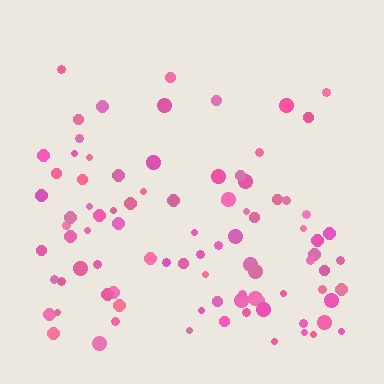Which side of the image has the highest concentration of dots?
The bottom.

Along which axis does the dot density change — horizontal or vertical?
Vertical.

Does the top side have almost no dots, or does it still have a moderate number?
Still a moderate number, just noticeably fewer than the bottom.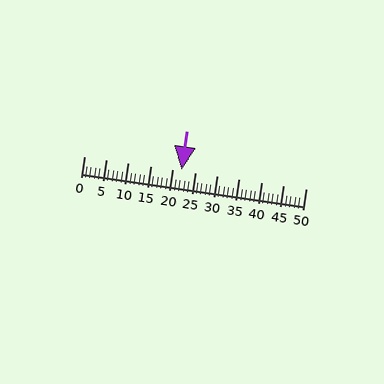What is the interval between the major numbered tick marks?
The major tick marks are spaced 5 units apart.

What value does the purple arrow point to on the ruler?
The purple arrow points to approximately 22.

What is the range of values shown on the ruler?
The ruler shows values from 0 to 50.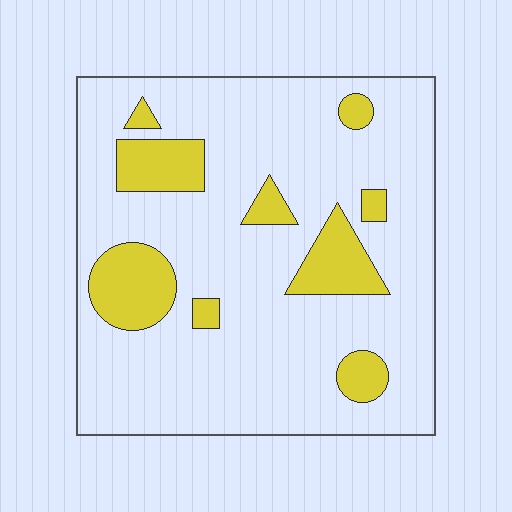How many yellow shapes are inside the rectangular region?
9.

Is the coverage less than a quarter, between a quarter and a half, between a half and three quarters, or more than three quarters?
Less than a quarter.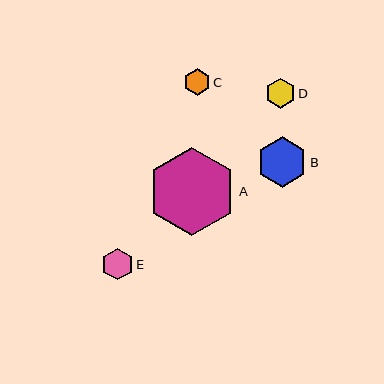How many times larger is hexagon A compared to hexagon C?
Hexagon A is approximately 3.4 times the size of hexagon C.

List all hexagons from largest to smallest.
From largest to smallest: A, B, E, D, C.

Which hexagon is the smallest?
Hexagon C is the smallest with a size of approximately 26 pixels.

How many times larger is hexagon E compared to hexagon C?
Hexagon E is approximately 1.2 times the size of hexagon C.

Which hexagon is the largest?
Hexagon A is the largest with a size of approximately 89 pixels.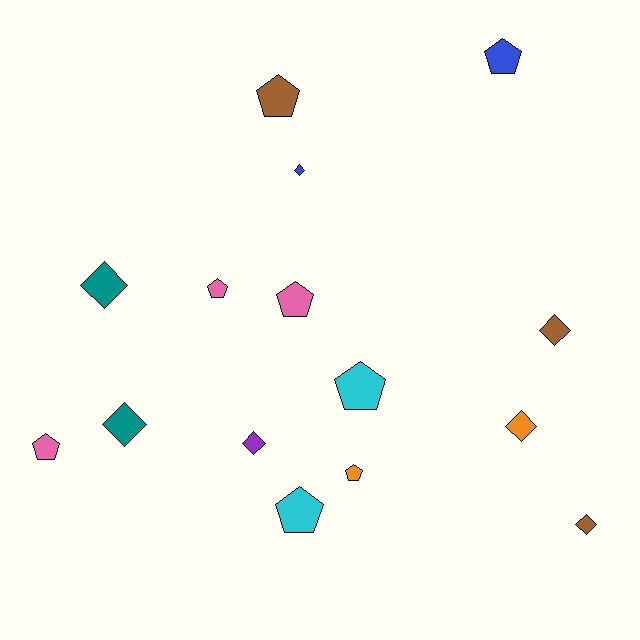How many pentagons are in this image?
There are 8 pentagons.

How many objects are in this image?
There are 15 objects.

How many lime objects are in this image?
There are no lime objects.